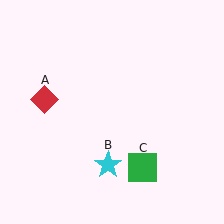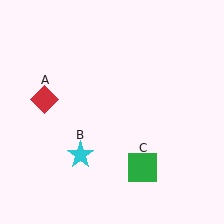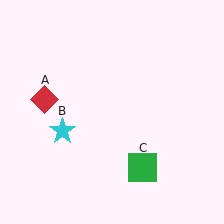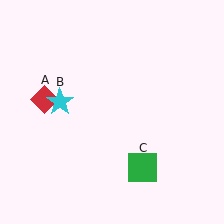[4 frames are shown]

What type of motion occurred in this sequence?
The cyan star (object B) rotated clockwise around the center of the scene.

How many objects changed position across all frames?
1 object changed position: cyan star (object B).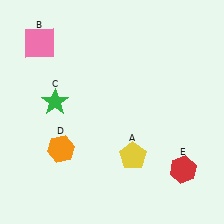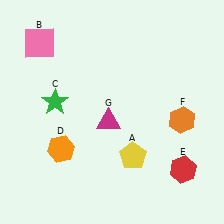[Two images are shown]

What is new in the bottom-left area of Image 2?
A magenta triangle (G) was added in the bottom-left area of Image 2.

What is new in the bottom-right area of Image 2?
An orange hexagon (F) was added in the bottom-right area of Image 2.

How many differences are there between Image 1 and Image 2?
There are 2 differences between the two images.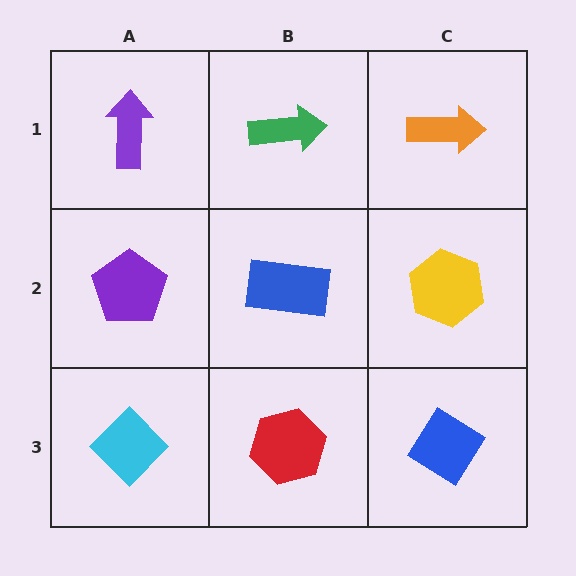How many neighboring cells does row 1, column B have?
3.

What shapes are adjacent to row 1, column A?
A purple pentagon (row 2, column A), a green arrow (row 1, column B).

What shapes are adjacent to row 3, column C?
A yellow hexagon (row 2, column C), a red hexagon (row 3, column B).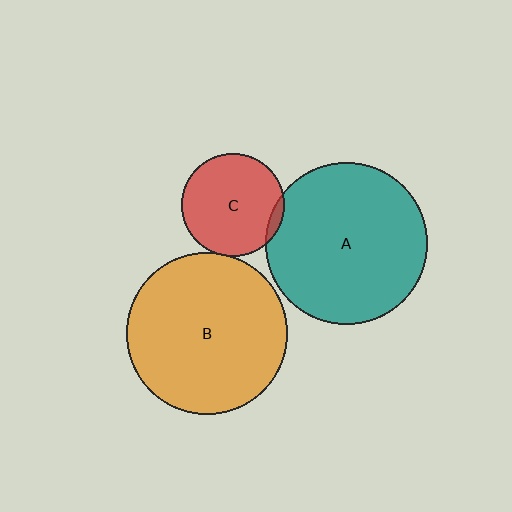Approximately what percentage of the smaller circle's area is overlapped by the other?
Approximately 5%.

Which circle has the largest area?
Circle A (teal).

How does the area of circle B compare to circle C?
Approximately 2.4 times.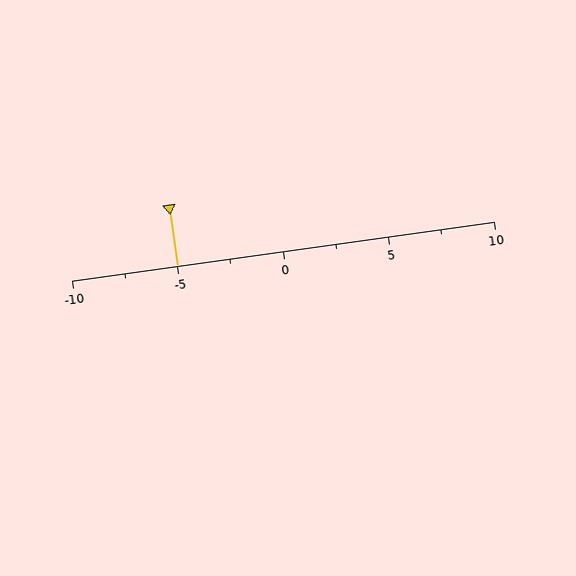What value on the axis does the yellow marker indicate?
The marker indicates approximately -5.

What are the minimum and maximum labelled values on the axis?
The axis runs from -10 to 10.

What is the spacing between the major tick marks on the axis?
The major ticks are spaced 5 apart.